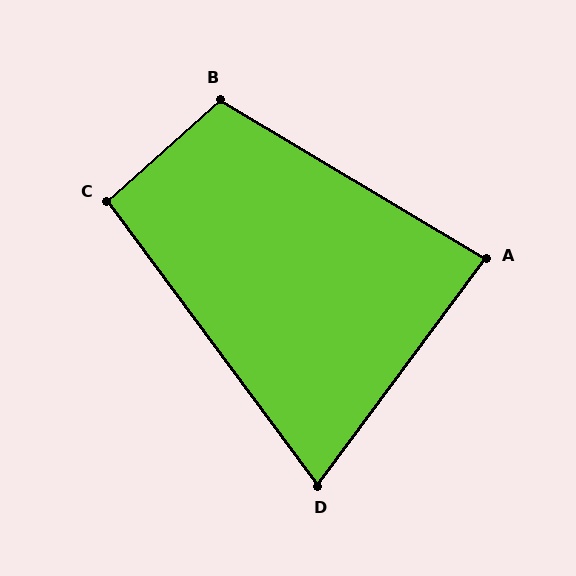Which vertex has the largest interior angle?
B, at approximately 107 degrees.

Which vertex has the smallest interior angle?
D, at approximately 73 degrees.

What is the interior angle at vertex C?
Approximately 96 degrees (obtuse).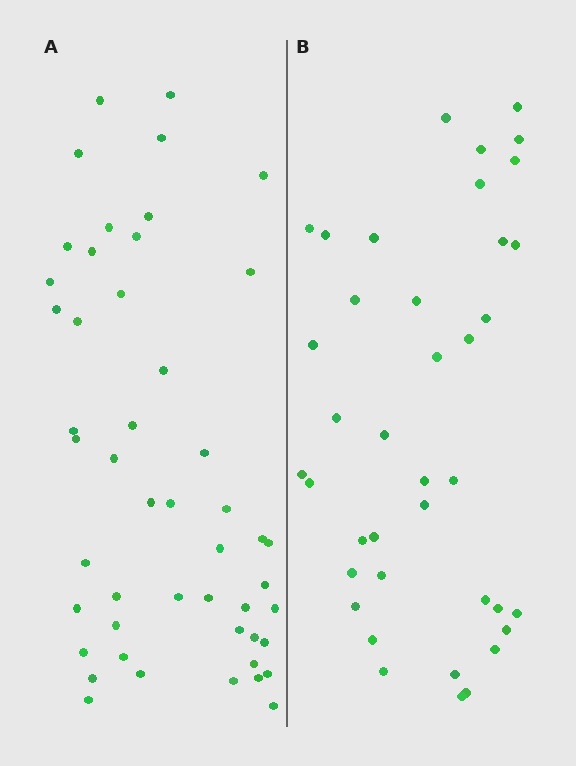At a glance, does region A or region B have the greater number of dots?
Region A (the left region) has more dots.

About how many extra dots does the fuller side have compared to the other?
Region A has roughly 10 or so more dots than region B.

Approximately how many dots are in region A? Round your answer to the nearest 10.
About 50 dots. (The exact count is 49, which rounds to 50.)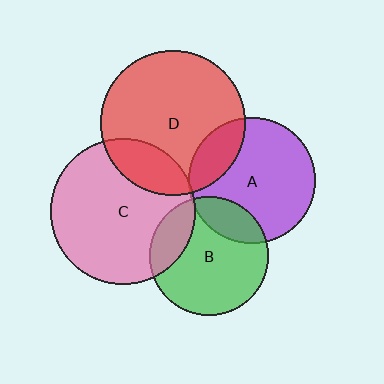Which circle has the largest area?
Circle C (pink).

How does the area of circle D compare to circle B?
Approximately 1.5 times.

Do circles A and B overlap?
Yes.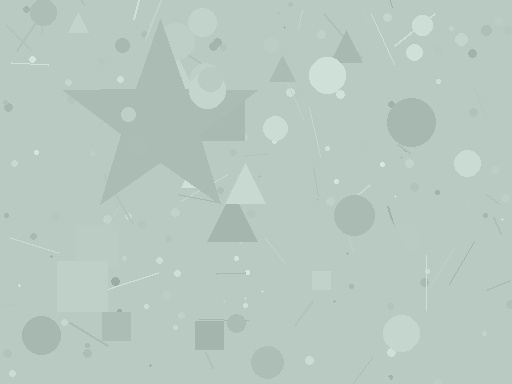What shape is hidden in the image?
A star is hidden in the image.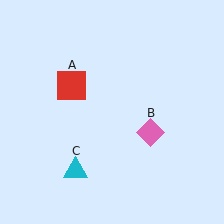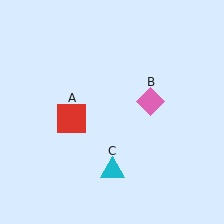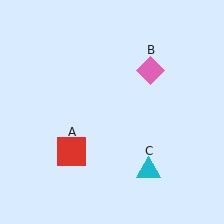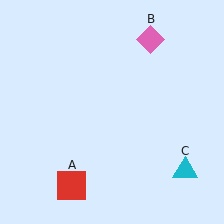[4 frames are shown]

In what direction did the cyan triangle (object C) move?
The cyan triangle (object C) moved right.